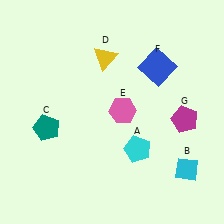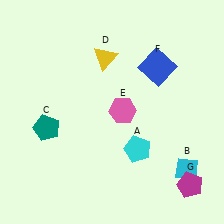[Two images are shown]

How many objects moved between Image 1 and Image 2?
1 object moved between the two images.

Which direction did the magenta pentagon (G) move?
The magenta pentagon (G) moved down.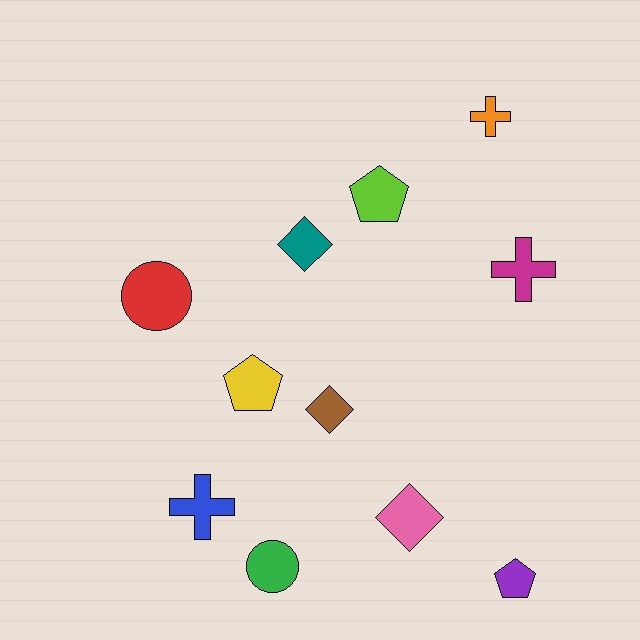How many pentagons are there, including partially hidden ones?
There are 3 pentagons.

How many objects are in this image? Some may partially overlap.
There are 11 objects.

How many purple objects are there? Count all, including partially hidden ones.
There is 1 purple object.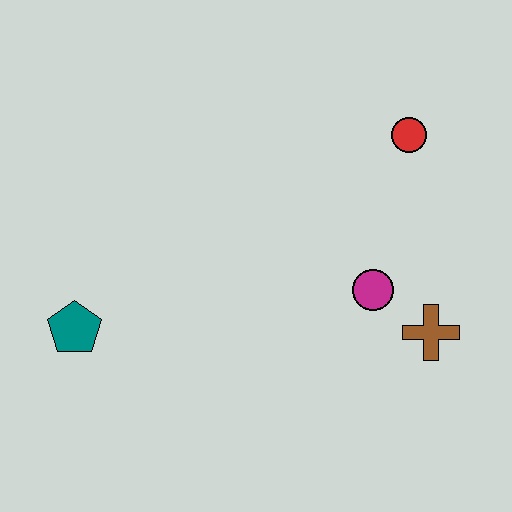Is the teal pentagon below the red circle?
Yes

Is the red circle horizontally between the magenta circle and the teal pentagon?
No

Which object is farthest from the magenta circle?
The teal pentagon is farthest from the magenta circle.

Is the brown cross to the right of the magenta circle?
Yes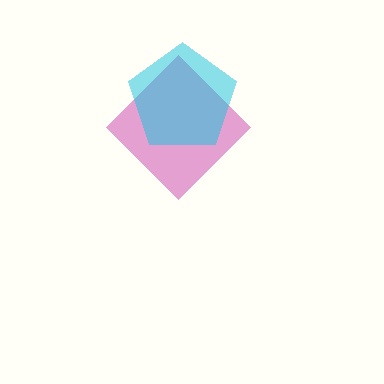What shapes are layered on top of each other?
The layered shapes are: a magenta diamond, a cyan pentagon.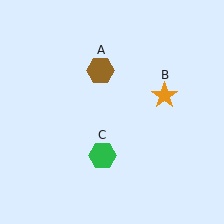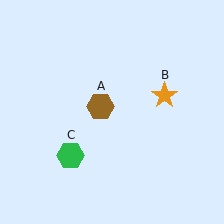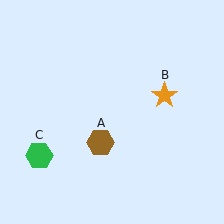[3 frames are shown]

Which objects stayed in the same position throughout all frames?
Orange star (object B) remained stationary.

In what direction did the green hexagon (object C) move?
The green hexagon (object C) moved left.